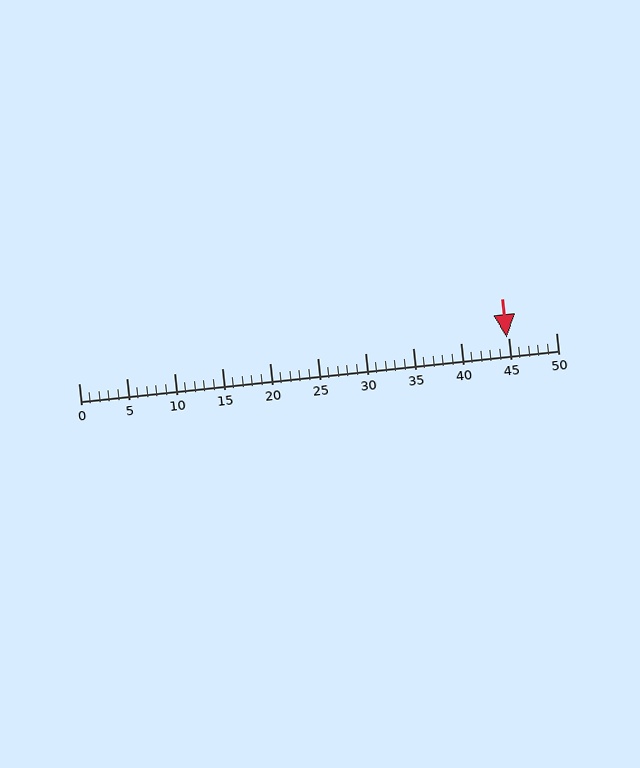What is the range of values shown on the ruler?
The ruler shows values from 0 to 50.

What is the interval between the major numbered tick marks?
The major tick marks are spaced 5 units apart.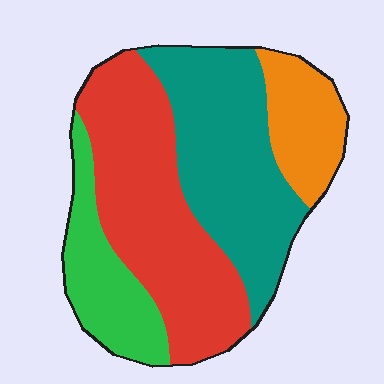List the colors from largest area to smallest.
From largest to smallest: red, teal, green, orange.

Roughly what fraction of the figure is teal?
Teal covers around 35% of the figure.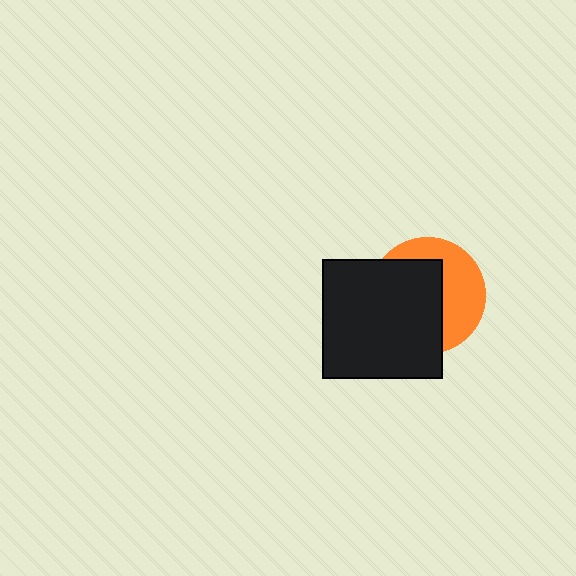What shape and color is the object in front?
The object in front is a black square.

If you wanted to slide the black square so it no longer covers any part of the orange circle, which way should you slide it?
Slide it left — that is the most direct way to separate the two shapes.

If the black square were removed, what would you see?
You would see the complete orange circle.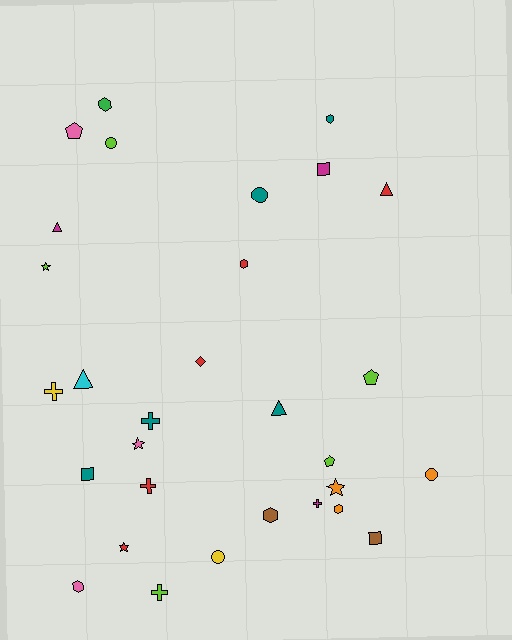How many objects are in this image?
There are 30 objects.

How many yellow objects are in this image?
There are 2 yellow objects.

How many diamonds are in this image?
There is 1 diamond.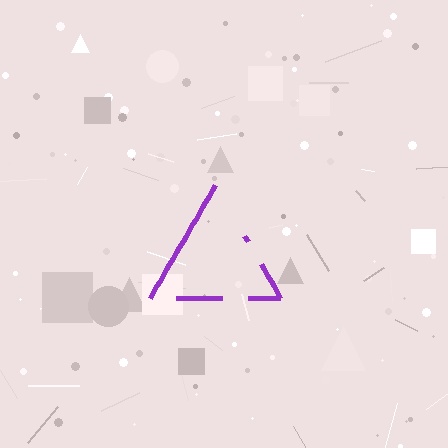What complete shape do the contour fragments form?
The contour fragments form a triangle.